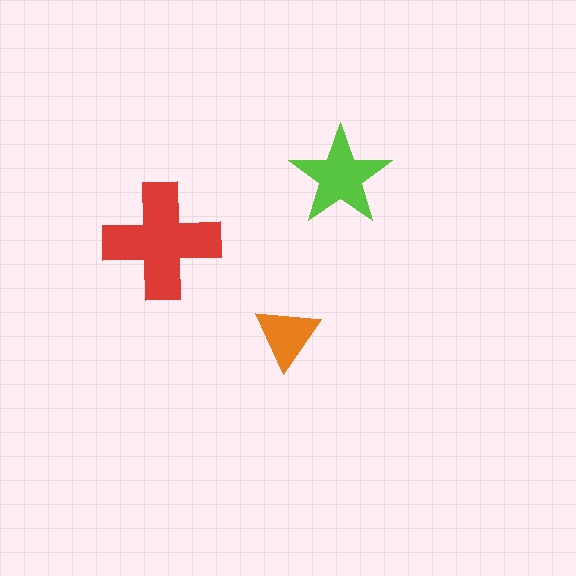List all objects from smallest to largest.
The orange triangle, the lime star, the red cross.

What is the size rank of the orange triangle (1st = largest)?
3rd.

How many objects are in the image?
There are 3 objects in the image.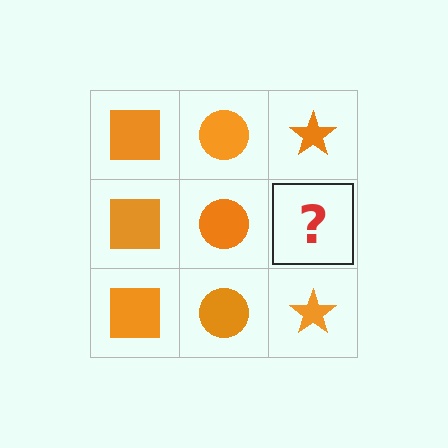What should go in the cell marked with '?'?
The missing cell should contain an orange star.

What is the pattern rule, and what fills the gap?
The rule is that each column has a consistent shape. The gap should be filled with an orange star.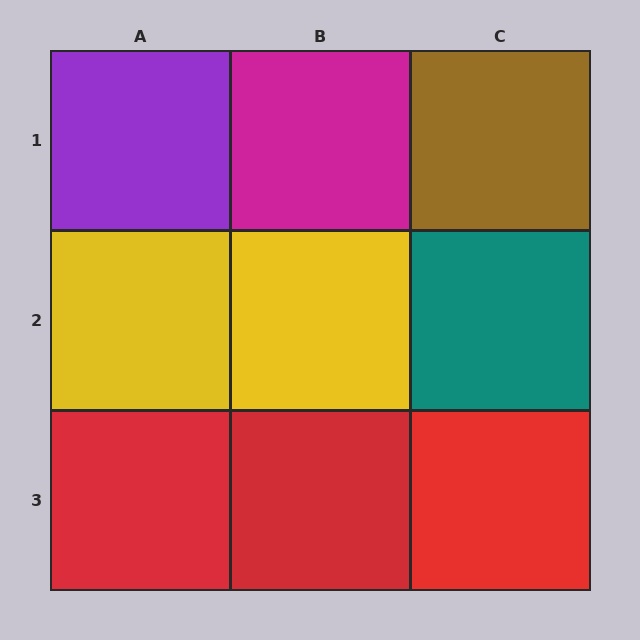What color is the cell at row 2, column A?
Yellow.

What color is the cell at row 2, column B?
Yellow.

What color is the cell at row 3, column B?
Red.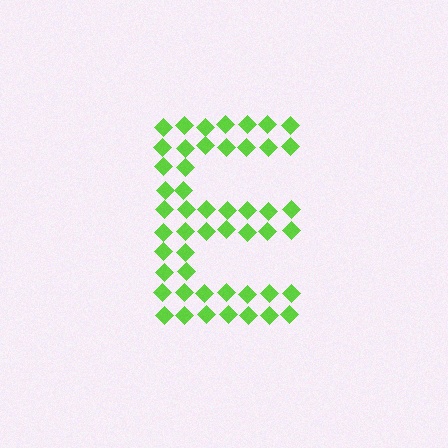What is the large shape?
The large shape is the letter E.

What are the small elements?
The small elements are diamonds.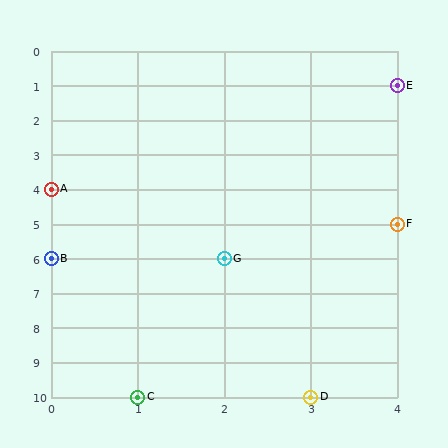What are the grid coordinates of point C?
Point C is at grid coordinates (1, 10).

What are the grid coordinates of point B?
Point B is at grid coordinates (0, 6).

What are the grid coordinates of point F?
Point F is at grid coordinates (4, 5).